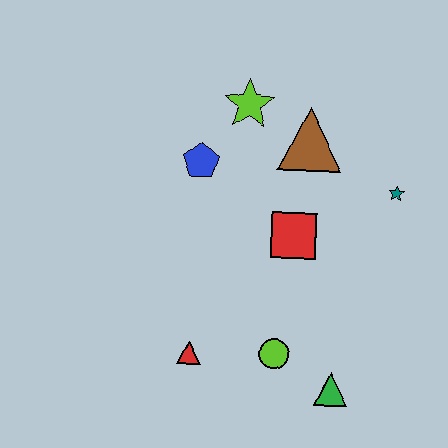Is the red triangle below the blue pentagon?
Yes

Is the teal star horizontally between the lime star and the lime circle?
No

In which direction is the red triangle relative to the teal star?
The red triangle is to the left of the teal star.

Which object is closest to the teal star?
The brown triangle is closest to the teal star.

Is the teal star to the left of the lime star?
No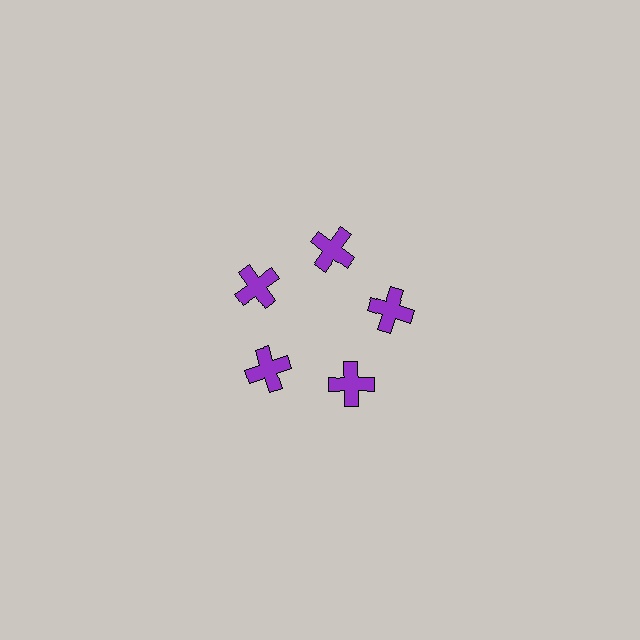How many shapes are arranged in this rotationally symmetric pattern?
There are 5 shapes, arranged in 5 groups of 1.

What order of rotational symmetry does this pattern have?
This pattern has 5-fold rotational symmetry.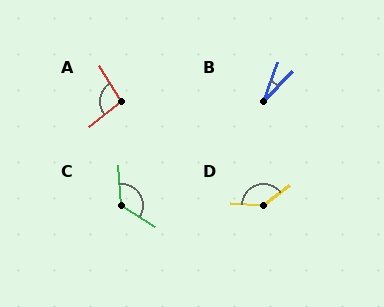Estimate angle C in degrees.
Approximately 126 degrees.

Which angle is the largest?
D, at approximately 141 degrees.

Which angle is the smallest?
B, at approximately 23 degrees.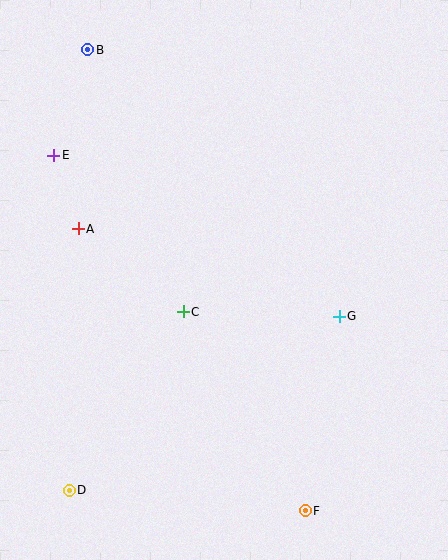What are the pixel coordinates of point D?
Point D is at (69, 490).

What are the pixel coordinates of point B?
Point B is at (88, 50).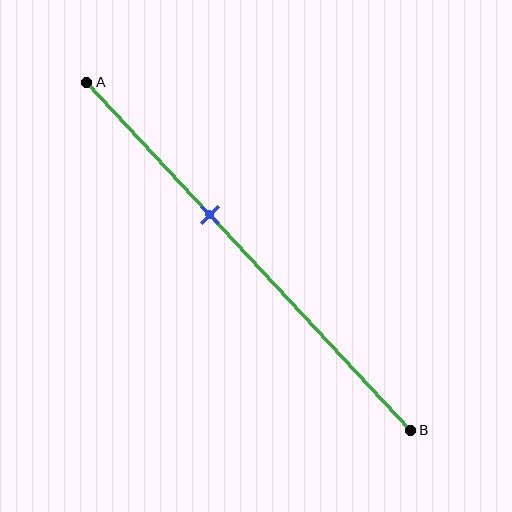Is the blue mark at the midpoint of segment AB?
No, the mark is at about 40% from A, not at the 50% midpoint.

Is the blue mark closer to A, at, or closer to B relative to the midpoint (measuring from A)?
The blue mark is closer to point A than the midpoint of segment AB.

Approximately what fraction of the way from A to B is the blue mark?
The blue mark is approximately 40% of the way from A to B.